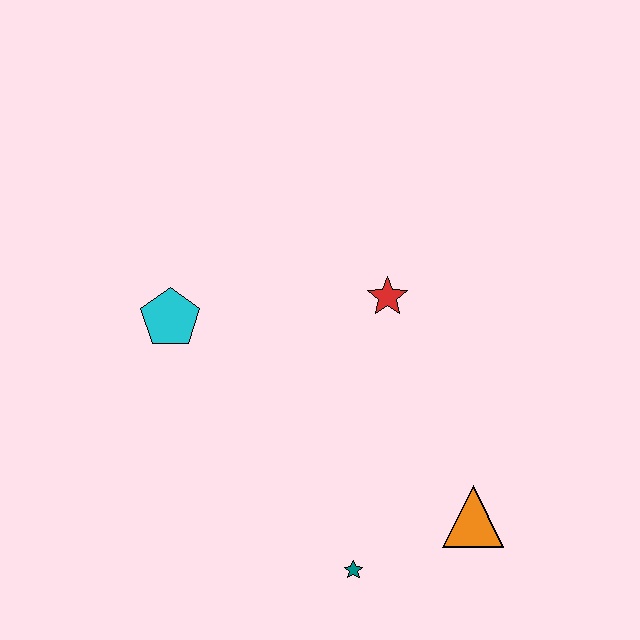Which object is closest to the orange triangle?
The teal star is closest to the orange triangle.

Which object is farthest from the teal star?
The cyan pentagon is farthest from the teal star.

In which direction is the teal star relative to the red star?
The teal star is below the red star.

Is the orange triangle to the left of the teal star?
No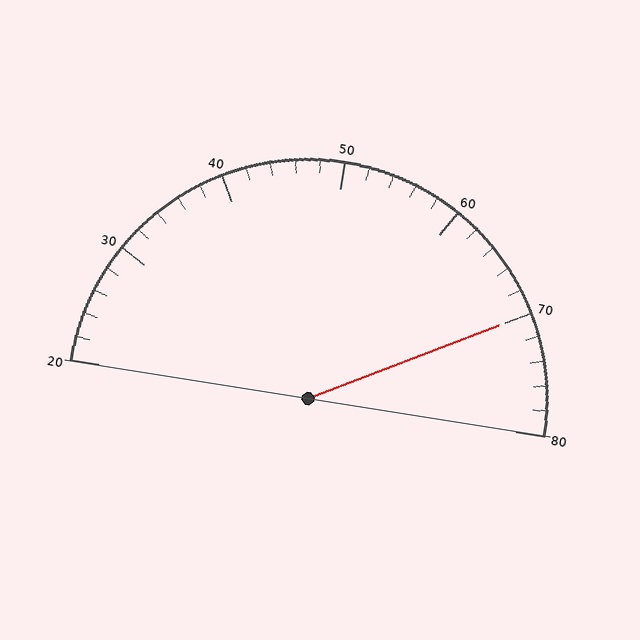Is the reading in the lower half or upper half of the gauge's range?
The reading is in the upper half of the range (20 to 80).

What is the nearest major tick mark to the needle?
The nearest major tick mark is 70.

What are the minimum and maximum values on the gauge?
The gauge ranges from 20 to 80.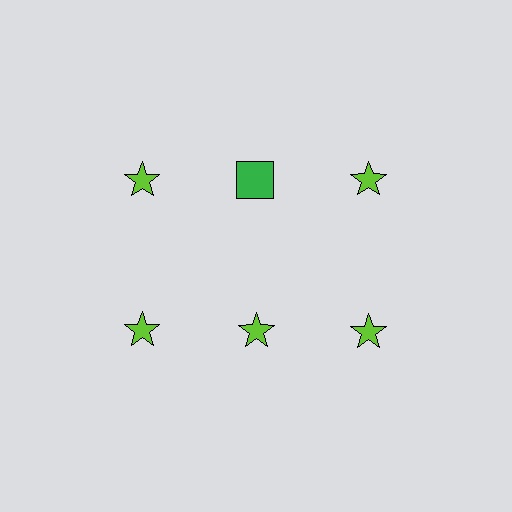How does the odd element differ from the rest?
It differs in both color (green instead of lime) and shape (square instead of star).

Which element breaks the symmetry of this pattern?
The green square in the top row, second from left column breaks the symmetry. All other shapes are lime stars.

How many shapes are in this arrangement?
There are 6 shapes arranged in a grid pattern.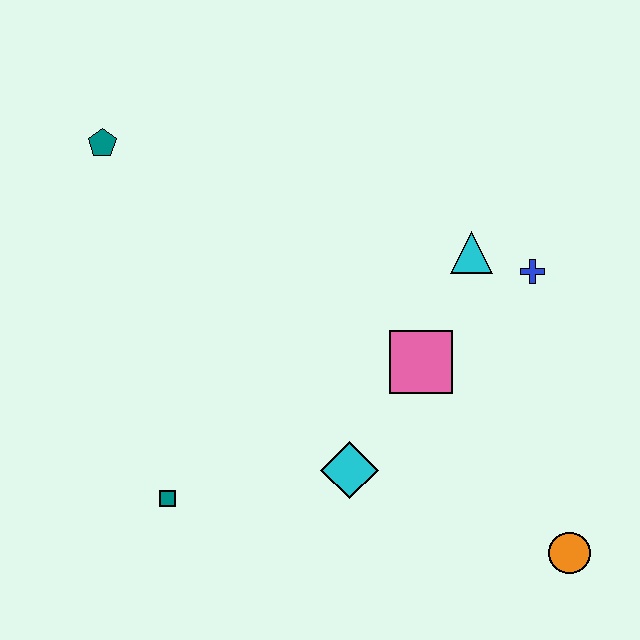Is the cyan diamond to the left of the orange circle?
Yes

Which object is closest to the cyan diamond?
The pink square is closest to the cyan diamond.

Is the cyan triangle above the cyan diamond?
Yes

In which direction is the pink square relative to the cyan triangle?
The pink square is below the cyan triangle.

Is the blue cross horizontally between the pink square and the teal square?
No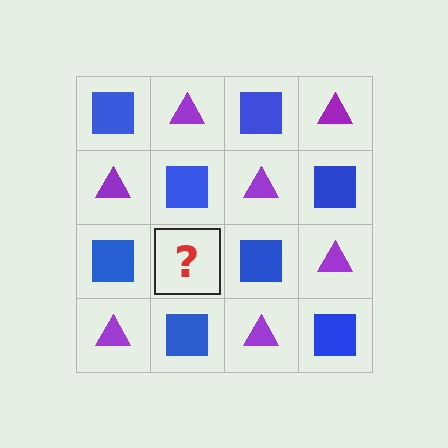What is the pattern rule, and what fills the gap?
The rule is that it alternates blue square and purple triangle in a checkerboard pattern. The gap should be filled with a purple triangle.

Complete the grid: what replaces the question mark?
The question mark should be replaced with a purple triangle.